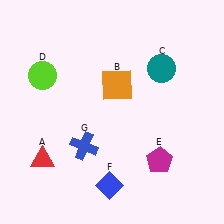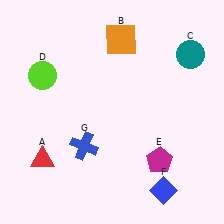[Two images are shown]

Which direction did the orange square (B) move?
The orange square (B) moved up.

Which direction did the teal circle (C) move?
The teal circle (C) moved right.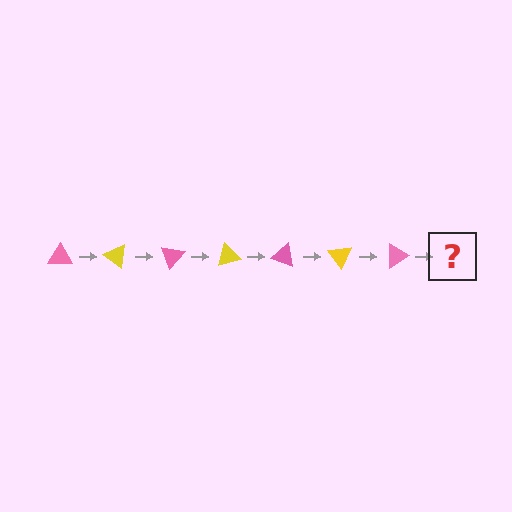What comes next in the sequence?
The next element should be a yellow triangle, rotated 245 degrees from the start.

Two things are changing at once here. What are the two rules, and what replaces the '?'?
The two rules are that it rotates 35 degrees each step and the color cycles through pink and yellow. The '?' should be a yellow triangle, rotated 245 degrees from the start.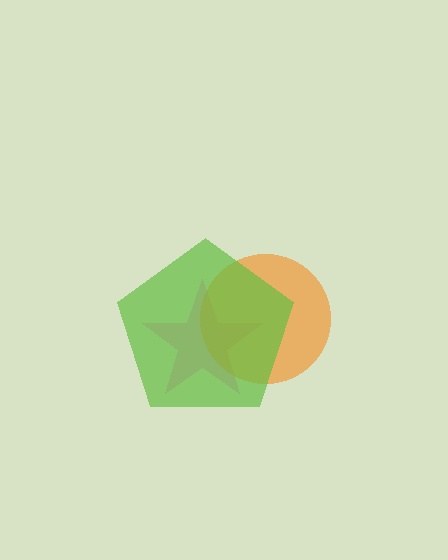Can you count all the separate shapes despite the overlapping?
Yes, there are 3 separate shapes.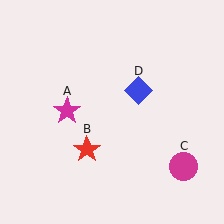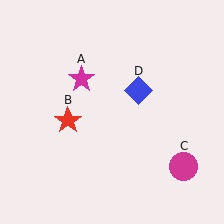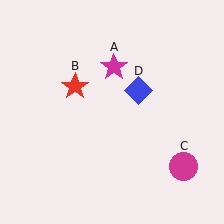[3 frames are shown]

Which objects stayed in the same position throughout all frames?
Magenta circle (object C) and blue diamond (object D) remained stationary.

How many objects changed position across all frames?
2 objects changed position: magenta star (object A), red star (object B).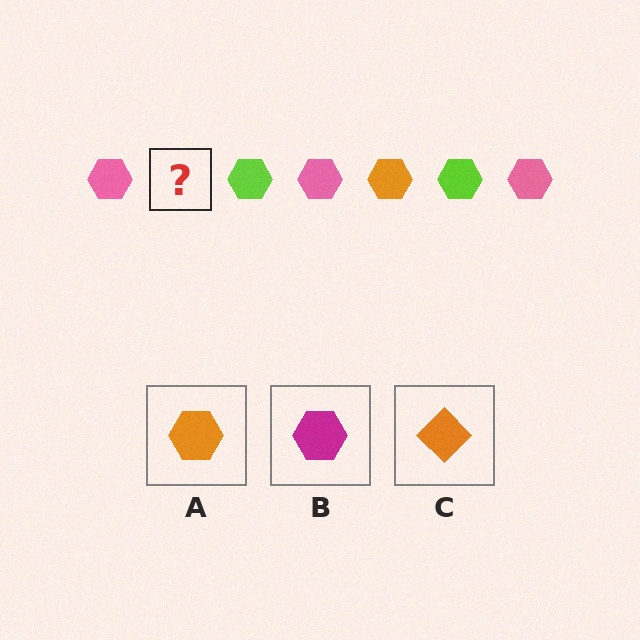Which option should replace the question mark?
Option A.